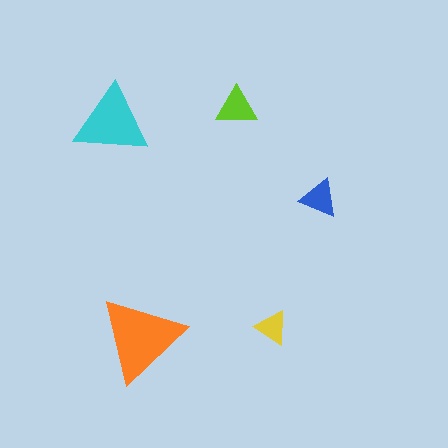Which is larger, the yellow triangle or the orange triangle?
The orange one.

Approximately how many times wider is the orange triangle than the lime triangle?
About 2 times wider.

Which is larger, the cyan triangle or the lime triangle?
The cyan one.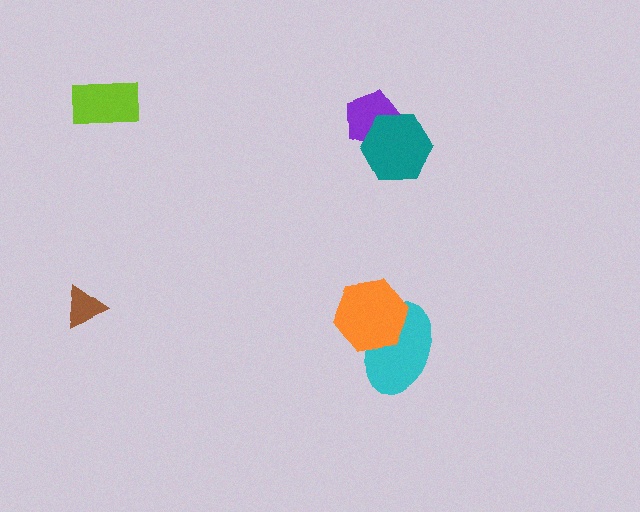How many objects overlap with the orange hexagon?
1 object overlaps with the orange hexagon.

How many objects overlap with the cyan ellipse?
1 object overlaps with the cyan ellipse.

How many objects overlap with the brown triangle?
0 objects overlap with the brown triangle.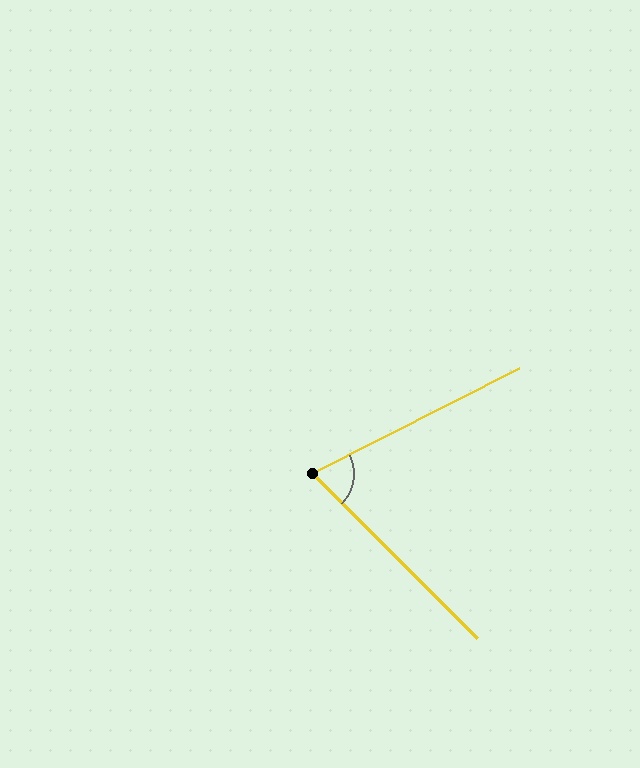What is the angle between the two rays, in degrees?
Approximately 72 degrees.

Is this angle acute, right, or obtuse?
It is acute.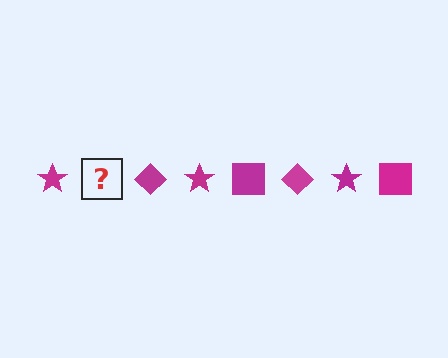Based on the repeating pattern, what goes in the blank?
The blank should be a magenta square.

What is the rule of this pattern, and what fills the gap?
The rule is that the pattern cycles through star, square, diamond shapes in magenta. The gap should be filled with a magenta square.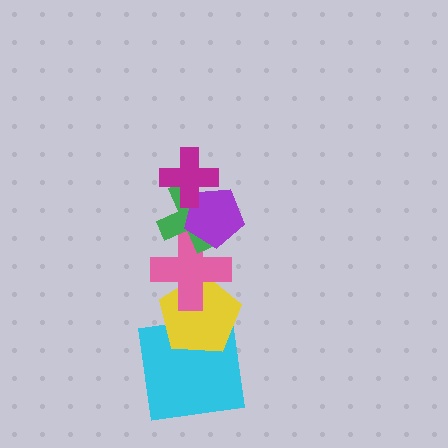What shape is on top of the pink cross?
The green cross is on top of the pink cross.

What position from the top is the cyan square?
The cyan square is 6th from the top.